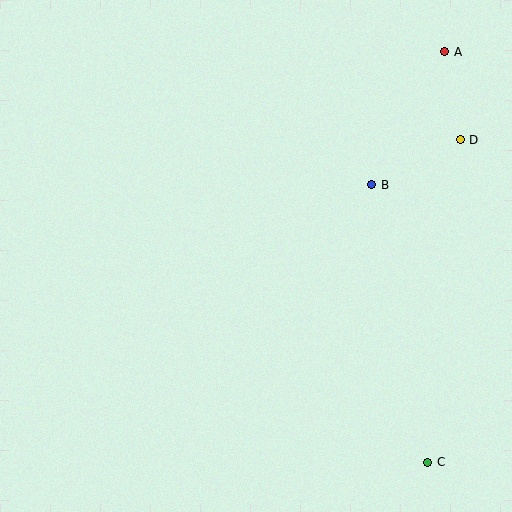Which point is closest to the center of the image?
Point B at (372, 185) is closest to the center.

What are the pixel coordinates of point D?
Point D is at (460, 140).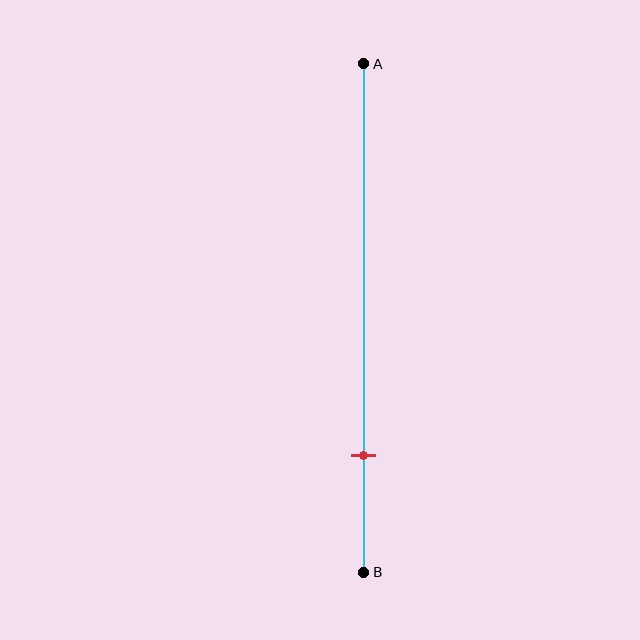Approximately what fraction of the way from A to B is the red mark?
The red mark is approximately 75% of the way from A to B.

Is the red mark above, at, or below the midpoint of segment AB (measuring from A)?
The red mark is below the midpoint of segment AB.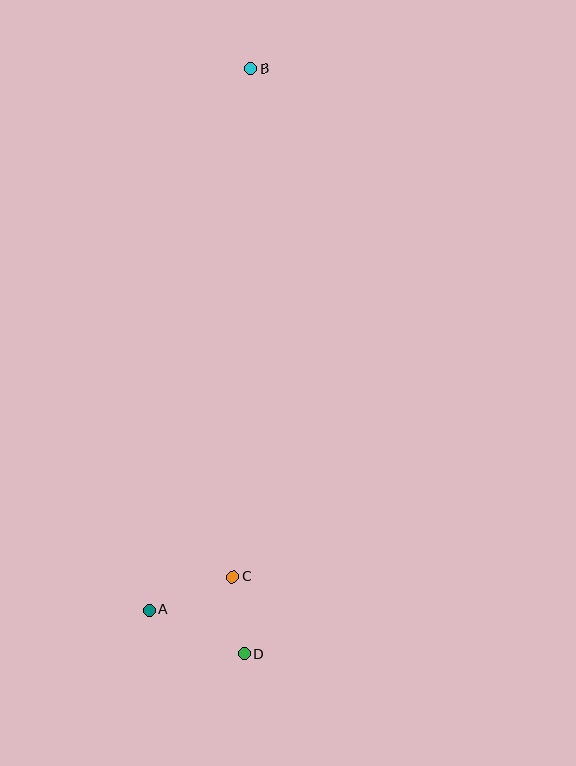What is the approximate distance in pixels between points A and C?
The distance between A and C is approximately 90 pixels.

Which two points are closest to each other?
Points C and D are closest to each other.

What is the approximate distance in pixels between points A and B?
The distance between A and B is approximately 551 pixels.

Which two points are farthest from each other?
Points B and D are farthest from each other.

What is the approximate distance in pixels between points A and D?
The distance between A and D is approximately 105 pixels.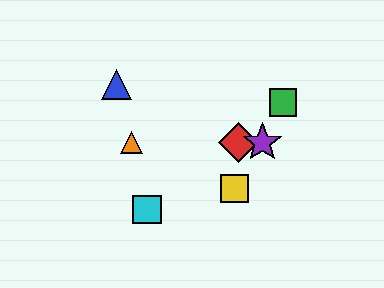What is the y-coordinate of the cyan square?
The cyan square is at y≈210.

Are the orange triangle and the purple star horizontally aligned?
Yes, both are at y≈142.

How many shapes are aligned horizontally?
3 shapes (the red diamond, the purple star, the orange triangle) are aligned horizontally.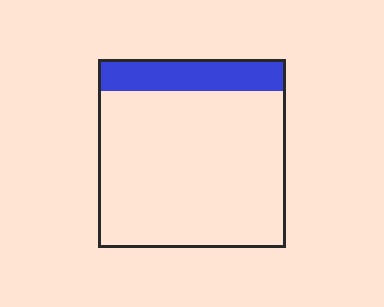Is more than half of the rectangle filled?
No.